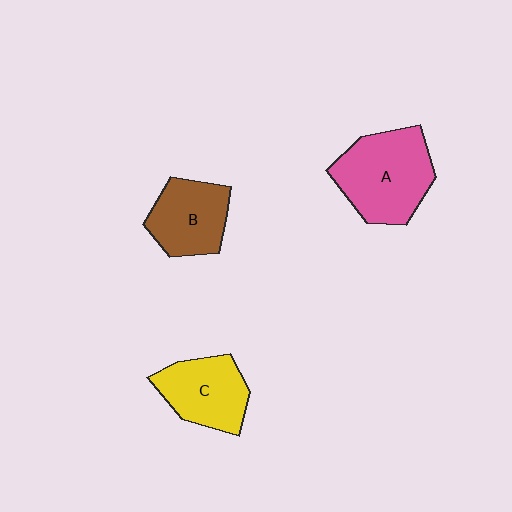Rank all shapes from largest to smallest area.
From largest to smallest: A (pink), C (yellow), B (brown).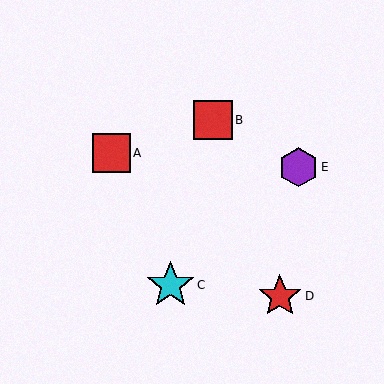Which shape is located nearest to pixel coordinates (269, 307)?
The red star (labeled D) at (280, 296) is nearest to that location.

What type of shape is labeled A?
Shape A is a red square.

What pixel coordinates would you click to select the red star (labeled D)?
Click at (280, 296) to select the red star D.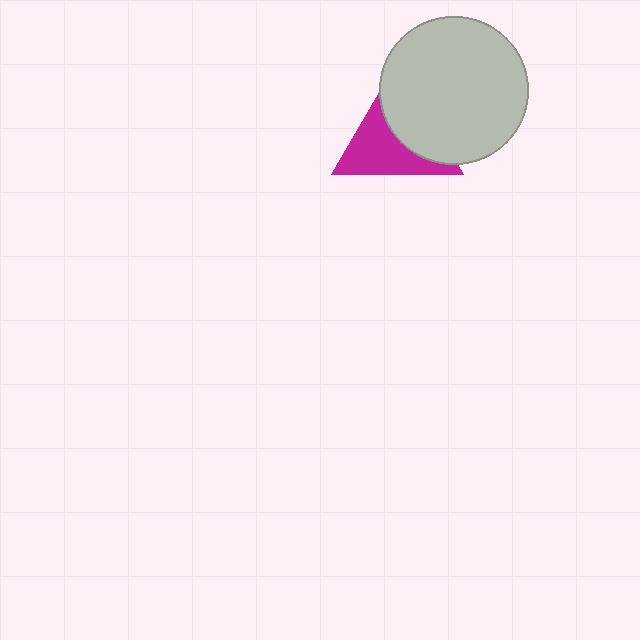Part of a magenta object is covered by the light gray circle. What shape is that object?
It is a triangle.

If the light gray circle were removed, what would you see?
You would see the complete magenta triangle.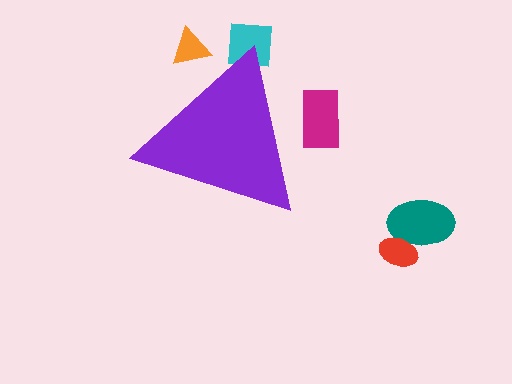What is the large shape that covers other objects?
A purple triangle.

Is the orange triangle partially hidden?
Yes, the orange triangle is partially hidden behind the purple triangle.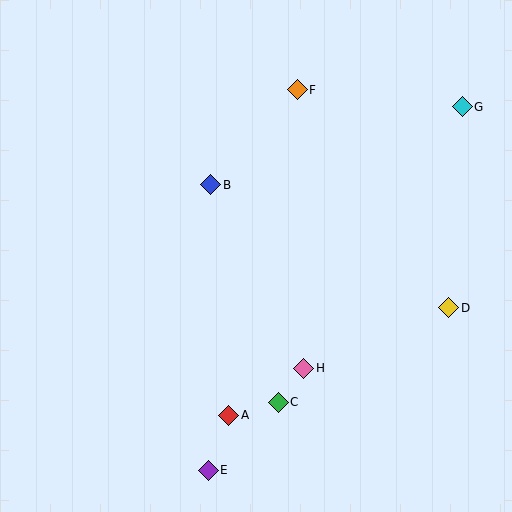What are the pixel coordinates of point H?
Point H is at (304, 368).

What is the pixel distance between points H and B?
The distance between H and B is 206 pixels.